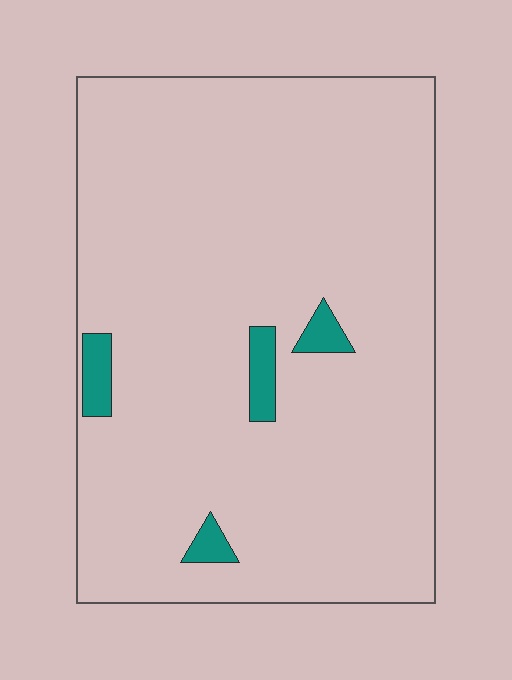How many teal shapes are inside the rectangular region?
4.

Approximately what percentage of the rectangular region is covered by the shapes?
Approximately 5%.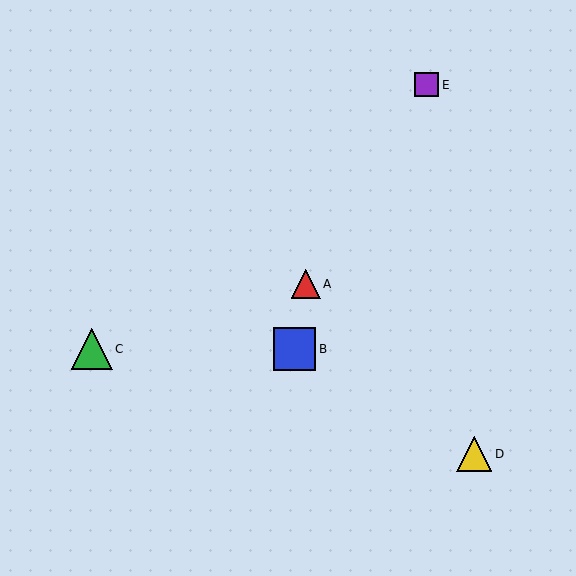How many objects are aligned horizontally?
2 objects (B, C) are aligned horizontally.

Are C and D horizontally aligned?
No, C is at y≈349 and D is at y≈454.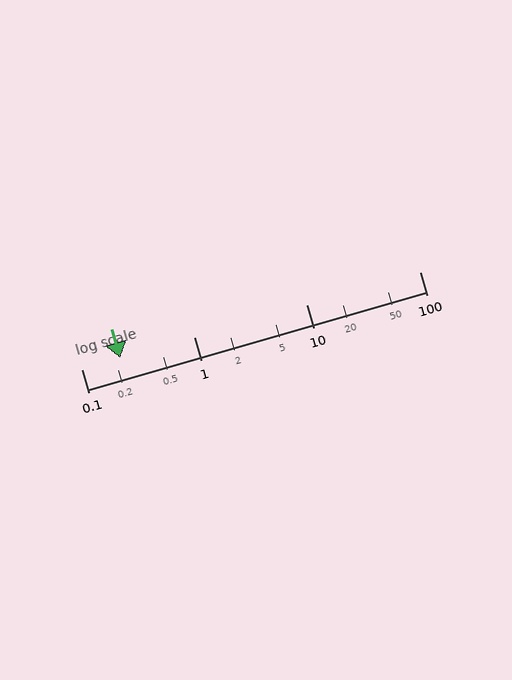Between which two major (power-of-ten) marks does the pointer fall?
The pointer is between 0.1 and 1.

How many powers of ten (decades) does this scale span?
The scale spans 3 decades, from 0.1 to 100.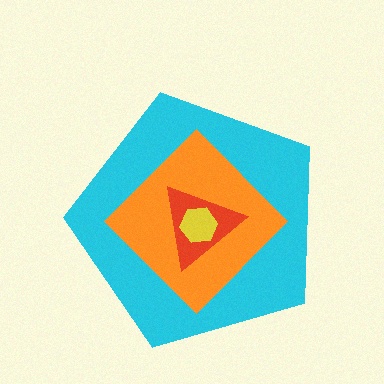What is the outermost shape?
The cyan pentagon.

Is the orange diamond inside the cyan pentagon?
Yes.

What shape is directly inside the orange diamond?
The red triangle.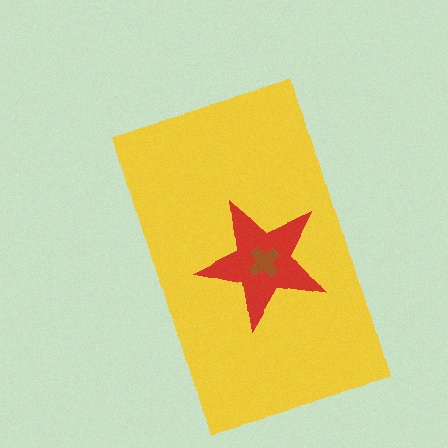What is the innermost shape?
The brown cross.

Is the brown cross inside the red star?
Yes.